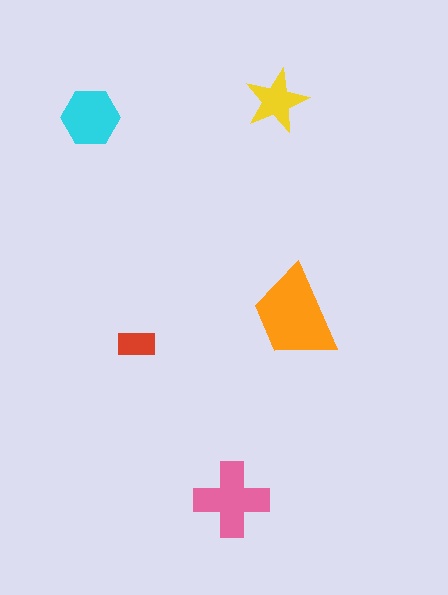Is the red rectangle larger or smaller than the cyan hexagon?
Smaller.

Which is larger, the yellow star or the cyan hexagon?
The cyan hexagon.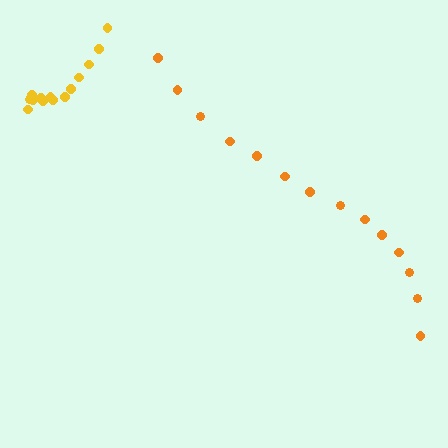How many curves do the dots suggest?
There are 2 distinct paths.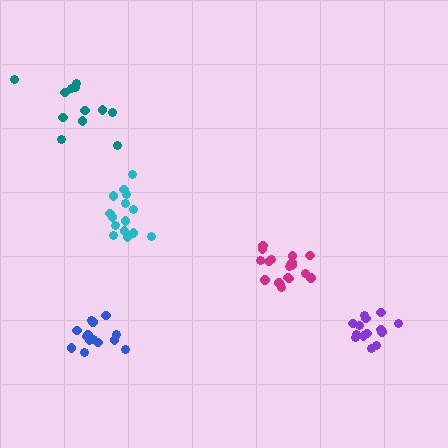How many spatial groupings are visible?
There are 5 spatial groupings.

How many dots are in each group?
Group 1: 15 dots, Group 2: 18 dots, Group 3: 12 dots, Group 4: 14 dots, Group 5: 14 dots (73 total).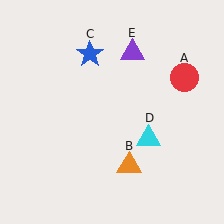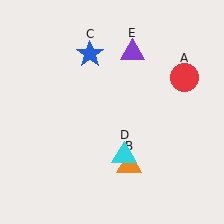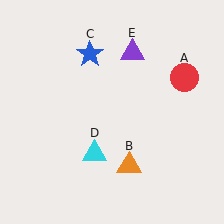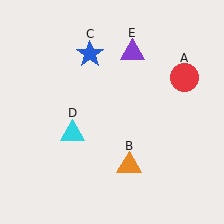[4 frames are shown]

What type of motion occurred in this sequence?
The cyan triangle (object D) rotated clockwise around the center of the scene.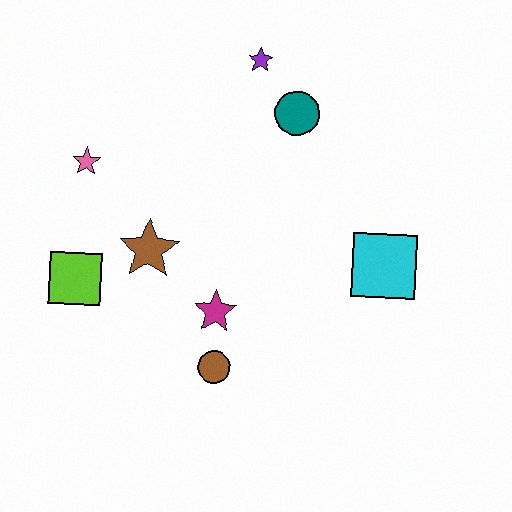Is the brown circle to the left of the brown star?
No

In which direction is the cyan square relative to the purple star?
The cyan square is below the purple star.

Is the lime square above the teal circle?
No